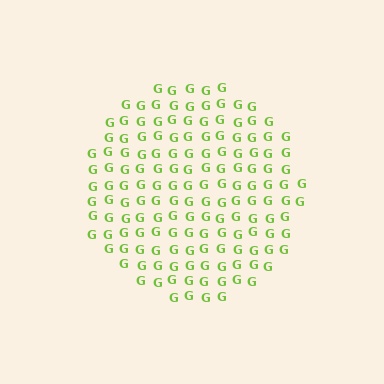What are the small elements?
The small elements are letter G's.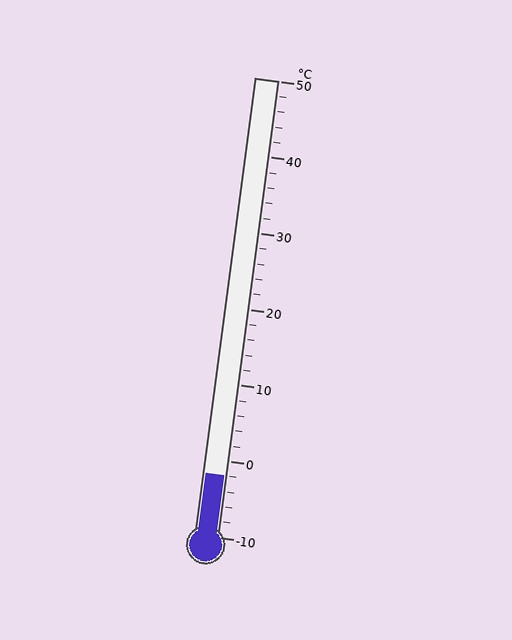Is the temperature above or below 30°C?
The temperature is below 30°C.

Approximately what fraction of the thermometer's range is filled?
The thermometer is filled to approximately 15% of its range.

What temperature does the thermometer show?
The thermometer shows approximately -2°C.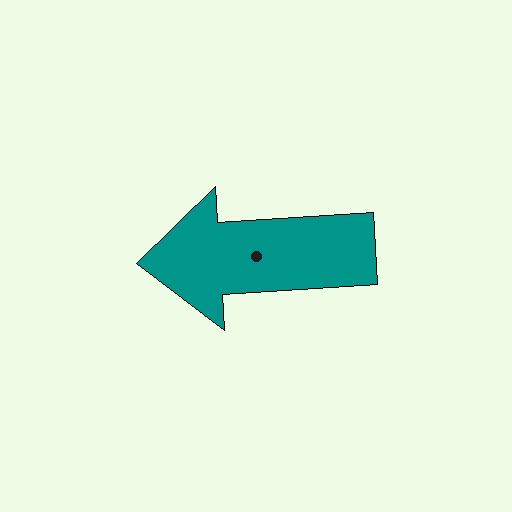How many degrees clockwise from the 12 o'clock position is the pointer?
Approximately 266 degrees.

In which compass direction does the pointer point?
West.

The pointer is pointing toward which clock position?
Roughly 9 o'clock.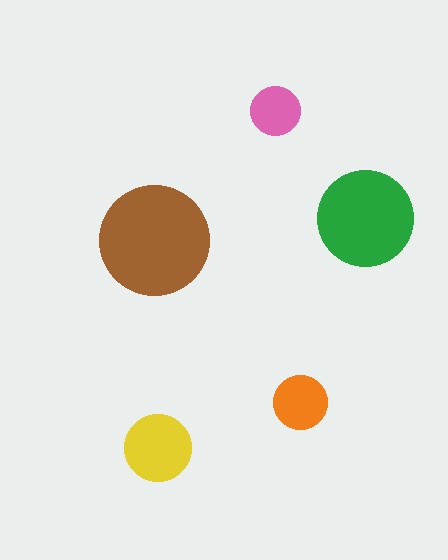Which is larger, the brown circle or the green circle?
The brown one.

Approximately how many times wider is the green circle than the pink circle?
About 2 times wider.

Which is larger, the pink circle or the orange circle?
The orange one.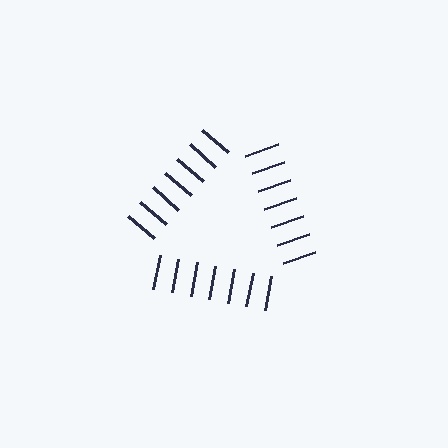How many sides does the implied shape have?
3 sides — the line-ends trace a triangle.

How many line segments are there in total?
21 — 7 along each of the 3 edges.